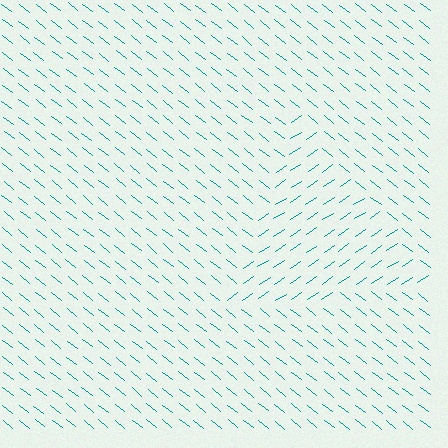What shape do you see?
I see a triangle.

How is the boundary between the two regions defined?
The boundary is defined purely by a change in line orientation (approximately 72 degrees difference). All lines are the same color and thickness.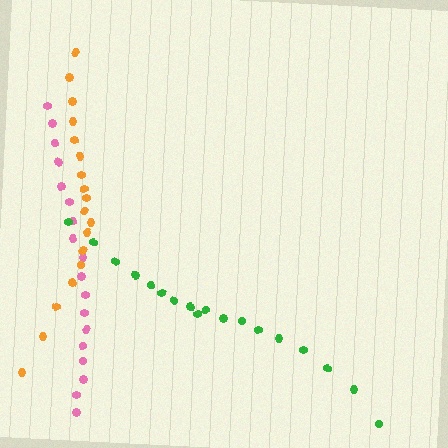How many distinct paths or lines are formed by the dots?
There are 3 distinct paths.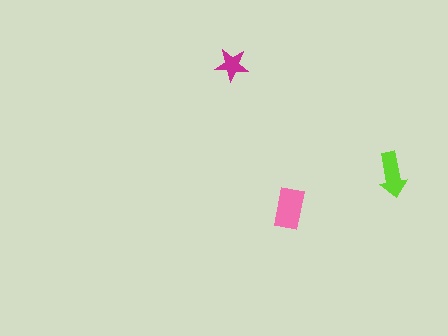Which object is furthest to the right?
The lime arrow is rightmost.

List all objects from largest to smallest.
The pink rectangle, the lime arrow, the magenta star.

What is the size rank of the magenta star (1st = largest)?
3rd.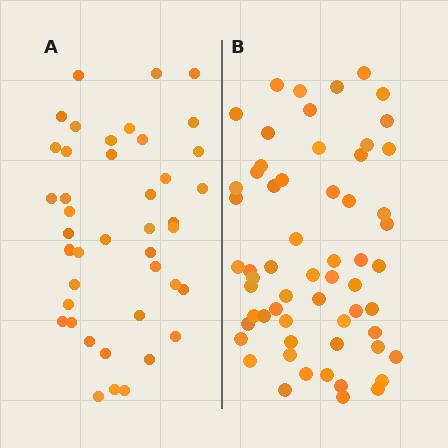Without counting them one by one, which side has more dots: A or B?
Region B (the right region) has more dots.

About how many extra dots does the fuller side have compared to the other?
Region B has approximately 20 more dots than region A.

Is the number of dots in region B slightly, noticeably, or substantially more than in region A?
Region B has noticeably more, but not dramatically so. The ratio is roughly 1.4 to 1.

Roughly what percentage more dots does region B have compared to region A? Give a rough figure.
About 45% more.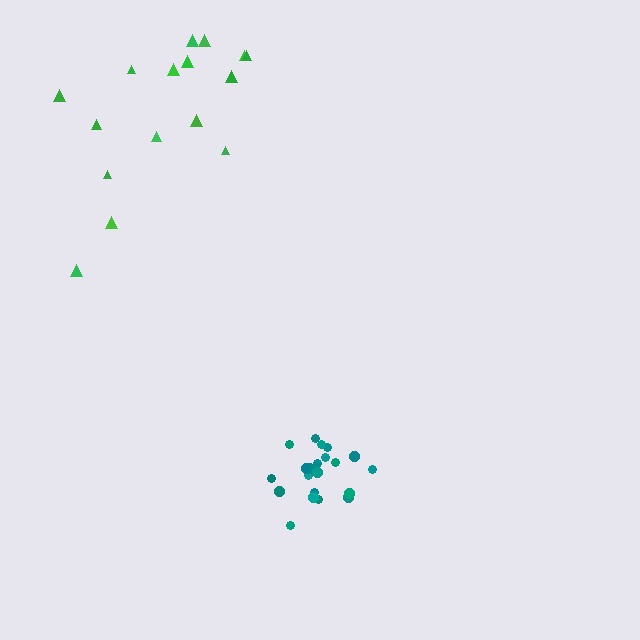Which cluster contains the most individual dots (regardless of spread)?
Teal (21).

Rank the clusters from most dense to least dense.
teal, green.